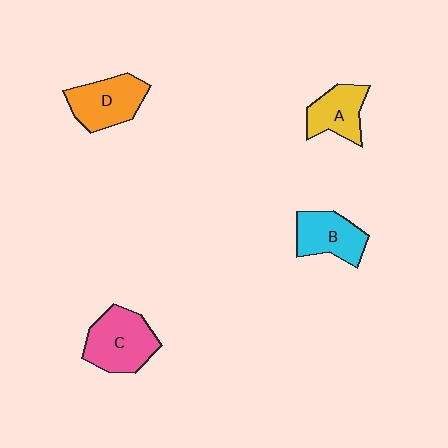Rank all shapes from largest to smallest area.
From largest to smallest: C (pink), D (orange), B (cyan), A (yellow).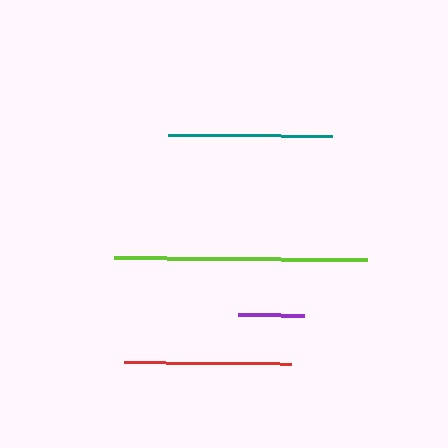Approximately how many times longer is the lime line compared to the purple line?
The lime line is approximately 3.8 times the length of the purple line.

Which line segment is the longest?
The lime line is the longest at approximately 253 pixels.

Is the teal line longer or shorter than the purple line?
The teal line is longer than the purple line.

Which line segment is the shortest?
The purple line is the shortest at approximately 66 pixels.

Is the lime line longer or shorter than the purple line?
The lime line is longer than the purple line.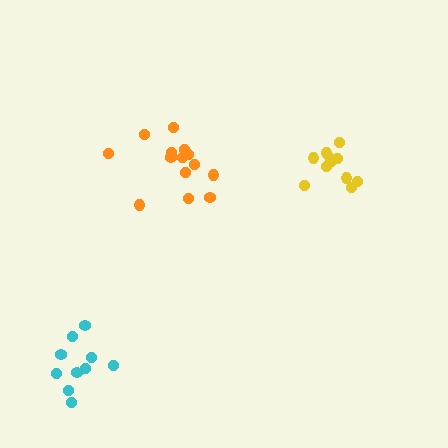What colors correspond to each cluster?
The clusters are colored: yellow, orange, cyan.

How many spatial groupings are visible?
There are 3 spatial groupings.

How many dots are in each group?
Group 1: 11 dots, Group 2: 14 dots, Group 3: 10 dots (35 total).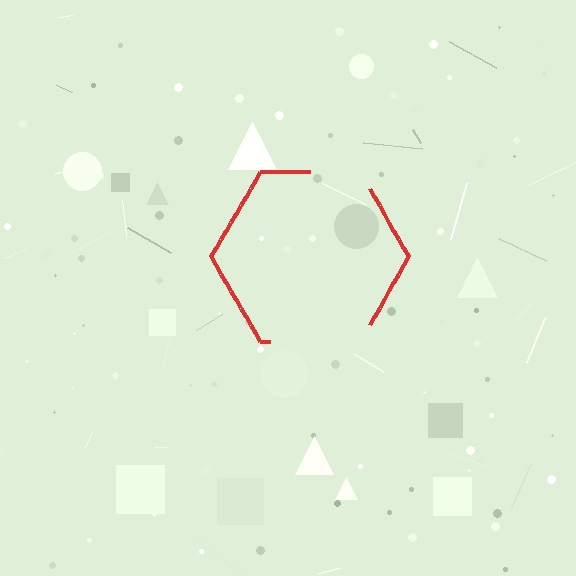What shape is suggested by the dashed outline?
The dashed outline suggests a hexagon.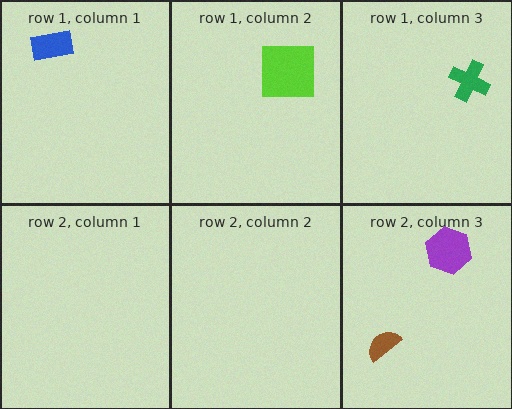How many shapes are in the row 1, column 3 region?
1.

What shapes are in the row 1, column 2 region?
The lime square.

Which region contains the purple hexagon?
The row 2, column 3 region.